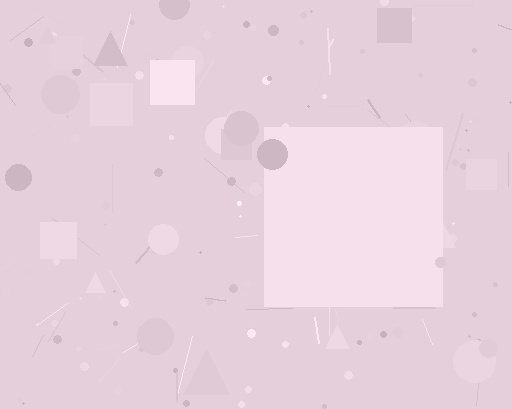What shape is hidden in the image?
A square is hidden in the image.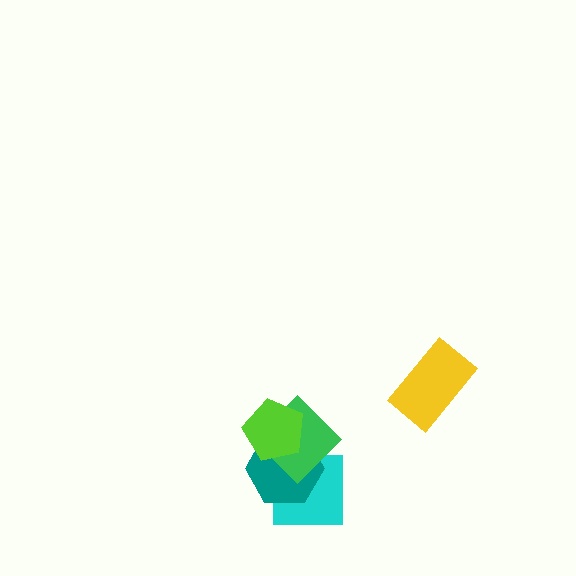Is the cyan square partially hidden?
Yes, it is partially covered by another shape.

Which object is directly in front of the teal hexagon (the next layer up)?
The green diamond is directly in front of the teal hexagon.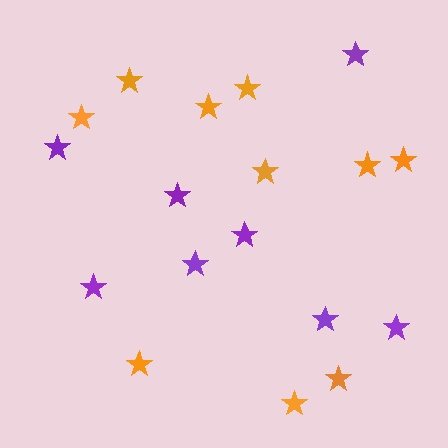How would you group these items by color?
There are 2 groups: one group of orange stars (10) and one group of purple stars (8).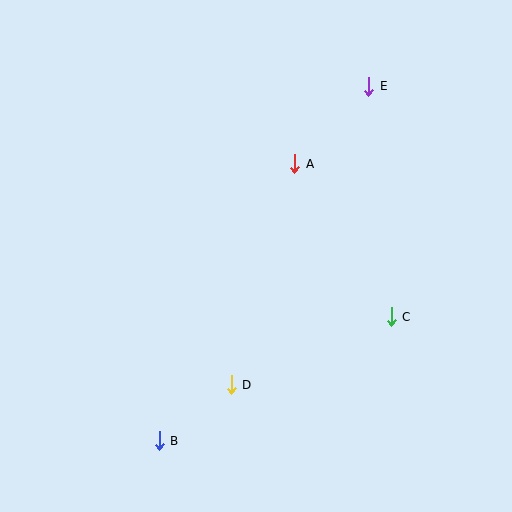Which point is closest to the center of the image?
Point A at (295, 164) is closest to the center.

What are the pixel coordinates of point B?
Point B is at (159, 441).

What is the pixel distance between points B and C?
The distance between B and C is 263 pixels.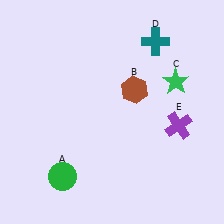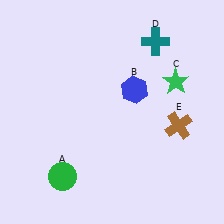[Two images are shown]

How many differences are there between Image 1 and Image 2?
There are 2 differences between the two images.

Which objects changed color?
B changed from brown to blue. E changed from purple to brown.